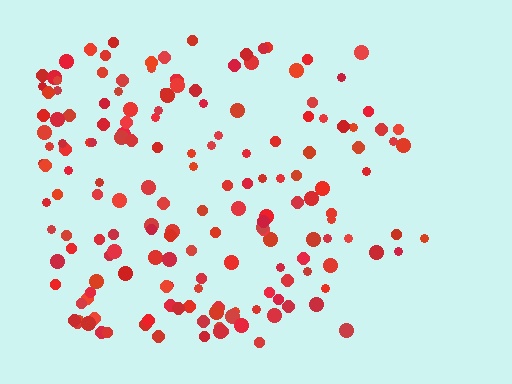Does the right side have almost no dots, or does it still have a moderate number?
Still a moderate number, just noticeably fewer than the left.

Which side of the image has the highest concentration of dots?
The left.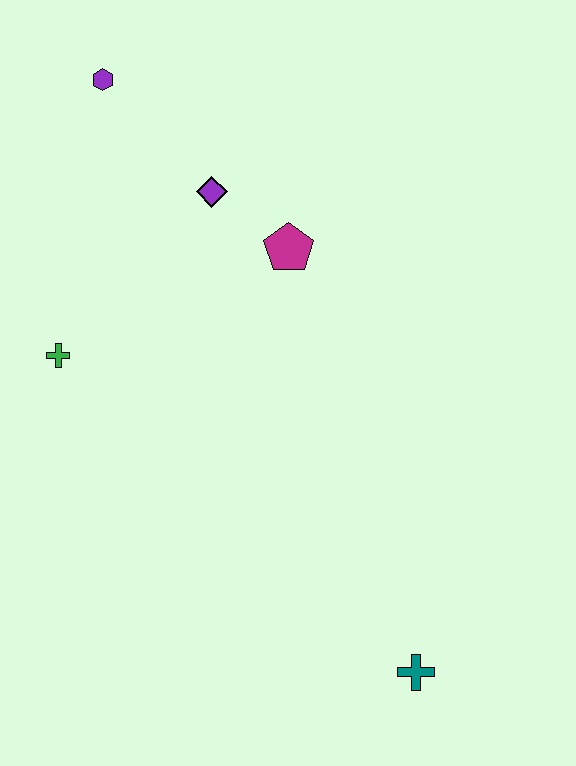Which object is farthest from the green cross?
The teal cross is farthest from the green cross.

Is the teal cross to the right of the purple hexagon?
Yes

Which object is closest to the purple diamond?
The magenta pentagon is closest to the purple diamond.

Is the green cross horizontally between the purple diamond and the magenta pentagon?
No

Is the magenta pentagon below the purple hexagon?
Yes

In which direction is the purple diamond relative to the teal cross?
The purple diamond is above the teal cross.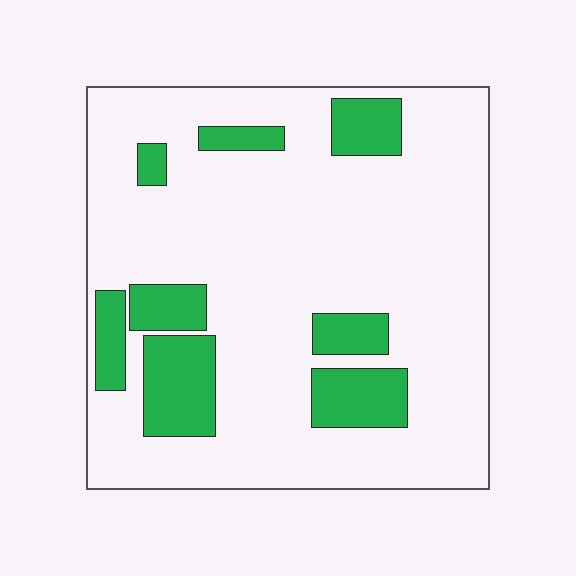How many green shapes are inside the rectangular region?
8.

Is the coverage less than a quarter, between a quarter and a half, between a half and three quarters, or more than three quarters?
Less than a quarter.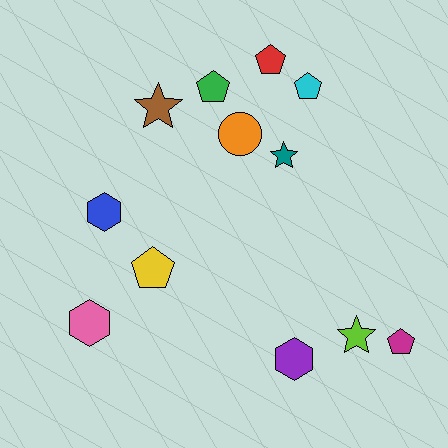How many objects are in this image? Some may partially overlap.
There are 12 objects.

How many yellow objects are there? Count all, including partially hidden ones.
There is 1 yellow object.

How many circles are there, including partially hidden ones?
There is 1 circle.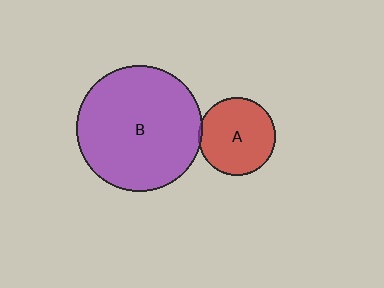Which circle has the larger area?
Circle B (purple).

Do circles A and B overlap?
Yes.